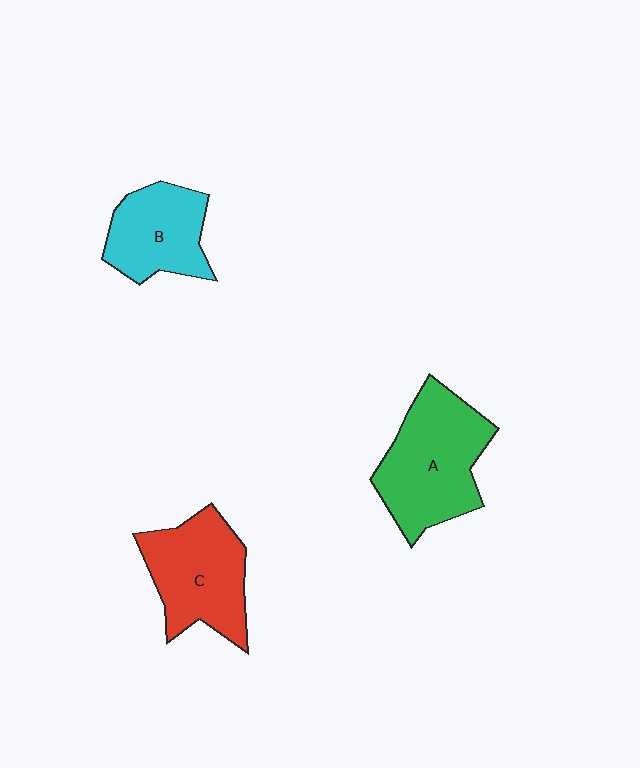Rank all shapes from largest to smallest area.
From largest to smallest: A (green), C (red), B (cyan).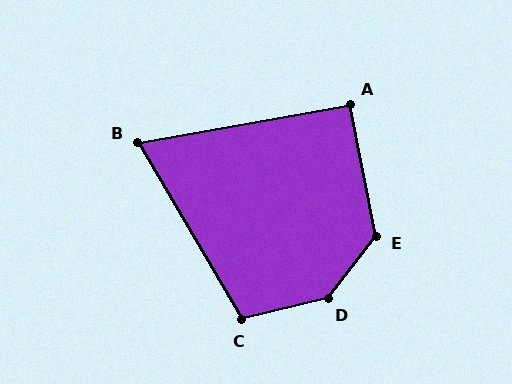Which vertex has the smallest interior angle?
B, at approximately 70 degrees.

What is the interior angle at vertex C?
Approximately 107 degrees (obtuse).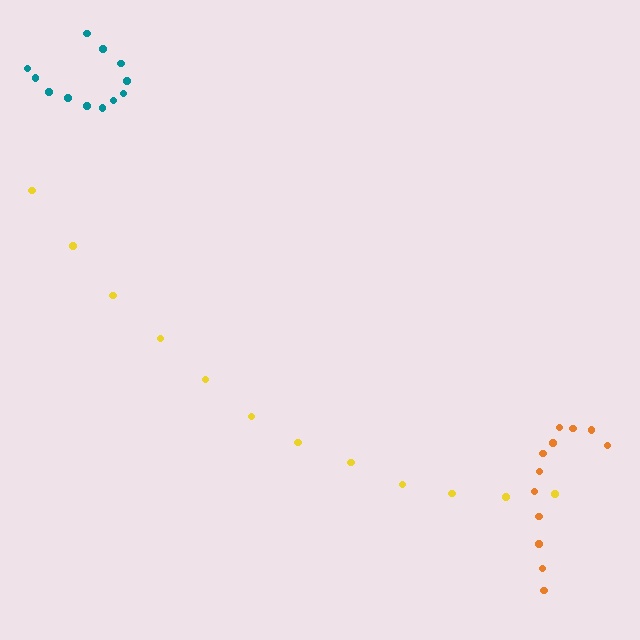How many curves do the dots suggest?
There are 3 distinct paths.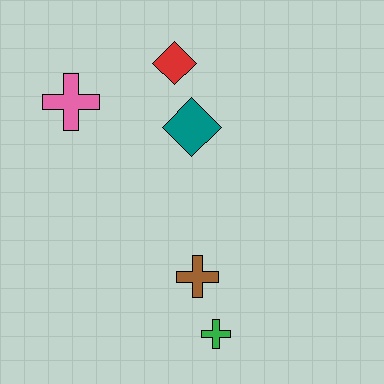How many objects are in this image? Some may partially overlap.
There are 5 objects.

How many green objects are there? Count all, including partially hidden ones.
There is 1 green object.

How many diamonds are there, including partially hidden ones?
There are 2 diamonds.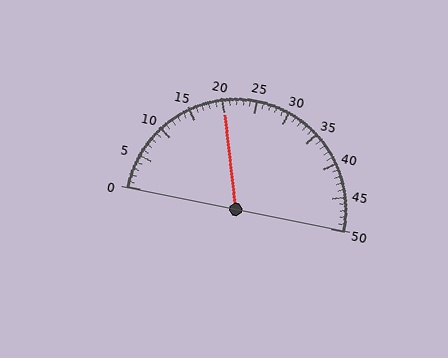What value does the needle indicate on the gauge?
The needle indicates approximately 20.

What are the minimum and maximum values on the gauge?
The gauge ranges from 0 to 50.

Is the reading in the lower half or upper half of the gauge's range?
The reading is in the lower half of the range (0 to 50).